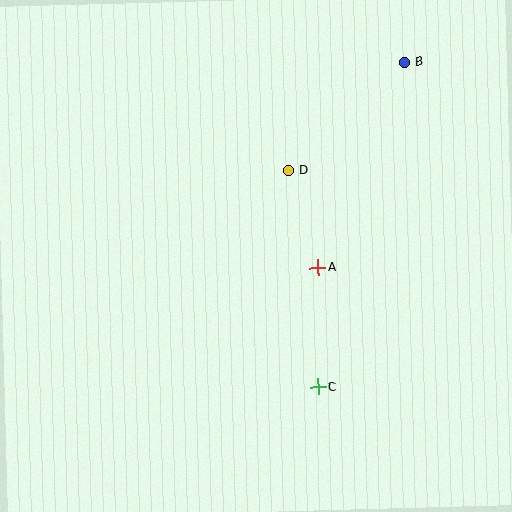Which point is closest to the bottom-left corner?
Point C is closest to the bottom-left corner.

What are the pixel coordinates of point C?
Point C is at (318, 387).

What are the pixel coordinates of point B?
Point B is at (405, 62).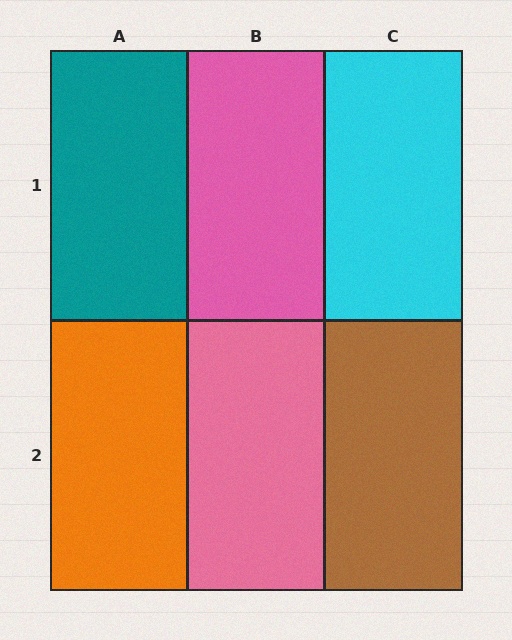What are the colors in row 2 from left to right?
Orange, pink, brown.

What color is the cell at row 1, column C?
Cyan.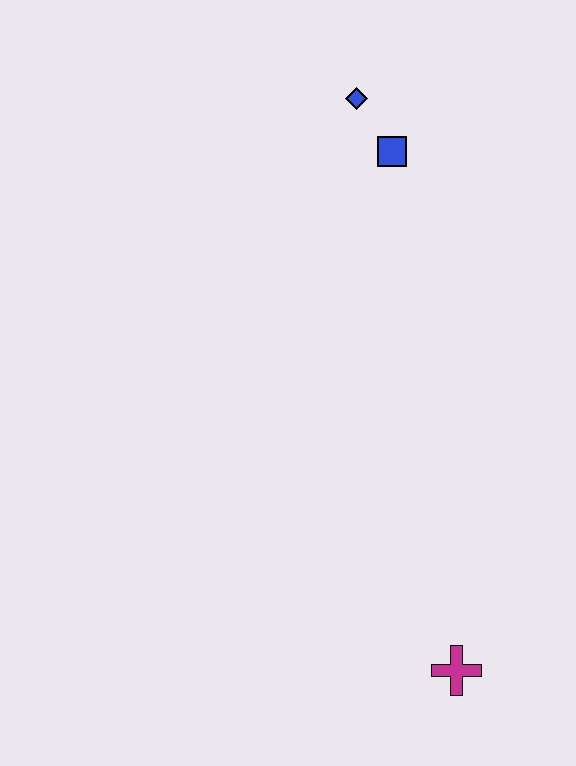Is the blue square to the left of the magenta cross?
Yes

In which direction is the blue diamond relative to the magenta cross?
The blue diamond is above the magenta cross.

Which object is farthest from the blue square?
The magenta cross is farthest from the blue square.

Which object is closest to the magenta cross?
The blue square is closest to the magenta cross.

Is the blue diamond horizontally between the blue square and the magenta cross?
No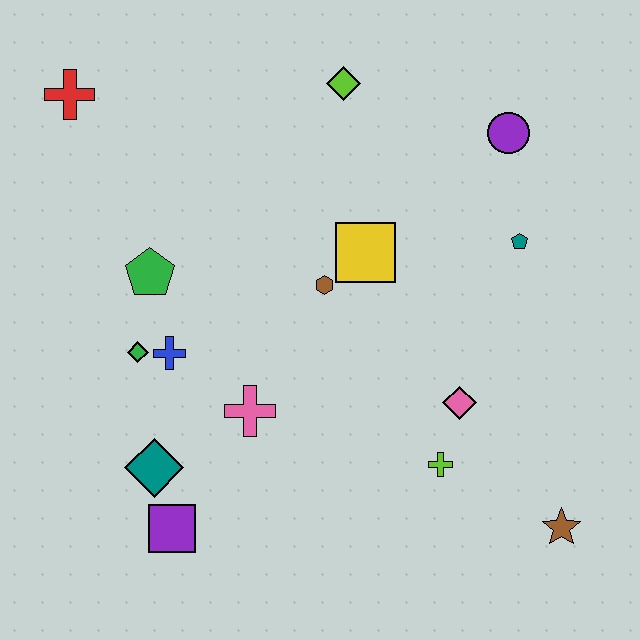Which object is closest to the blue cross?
The green diamond is closest to the blue cross.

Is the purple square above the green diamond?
No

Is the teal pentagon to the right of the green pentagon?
Yes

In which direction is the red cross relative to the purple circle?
The red cross is to the left of the purple circle.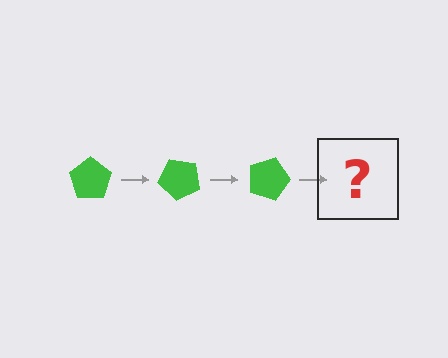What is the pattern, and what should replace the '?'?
The pattern is that the pentagon rotates 45 degrees each step. The '?' should be a green pentagon rotated 135 degrees.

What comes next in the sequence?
The next element should be a green pentagon rotated 135 degrees.